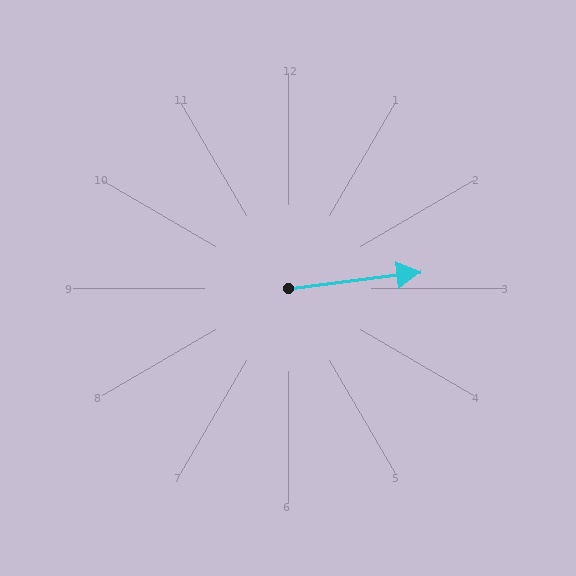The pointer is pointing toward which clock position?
Roughly 3 o'clock.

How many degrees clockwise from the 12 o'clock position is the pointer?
Approximately 83 degrees.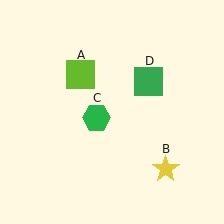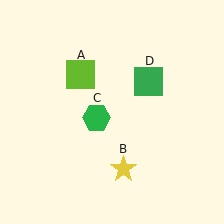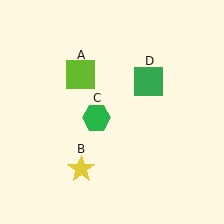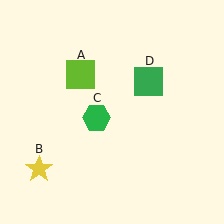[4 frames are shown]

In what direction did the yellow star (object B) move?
The yellow star (object B) moved left.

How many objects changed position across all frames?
1 object changed position: yellow star (object B).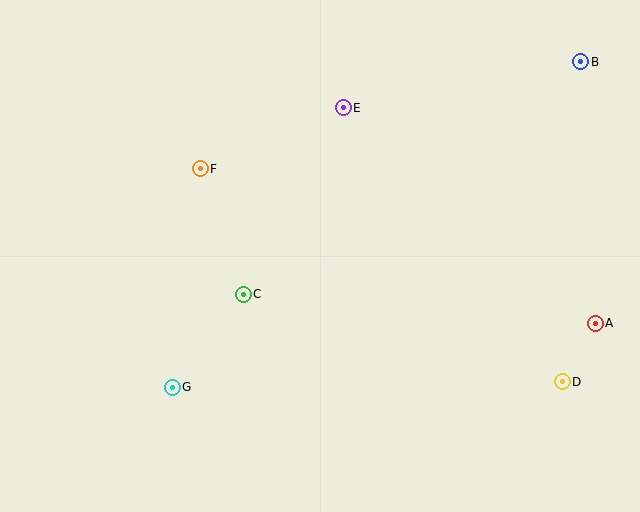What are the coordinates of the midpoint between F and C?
The midpoint between F and C is at (222, 231).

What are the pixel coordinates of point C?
Point C is at (243, 294).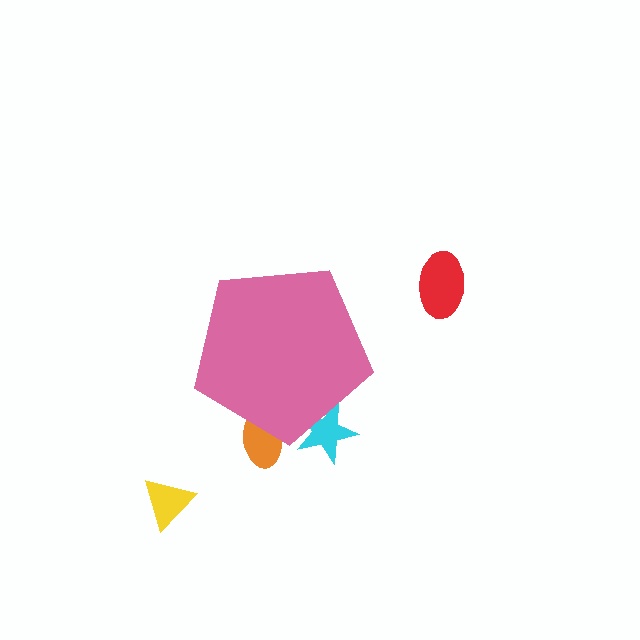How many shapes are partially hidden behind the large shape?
2 shapes are partially hidden.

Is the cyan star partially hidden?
Yes, the cyan star is partially hidden behind the pink pentagon.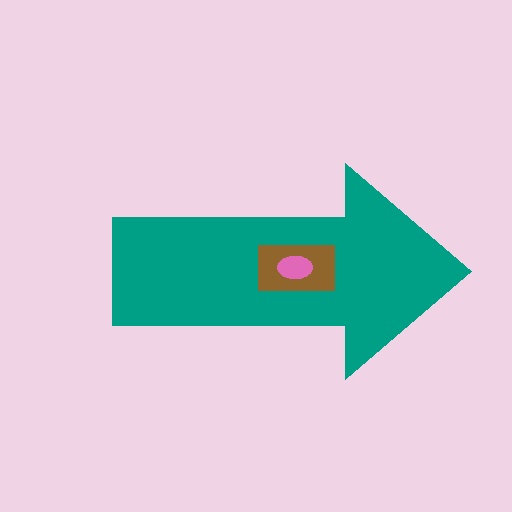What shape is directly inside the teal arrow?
The brown rectangle.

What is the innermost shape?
The pink ellipse.